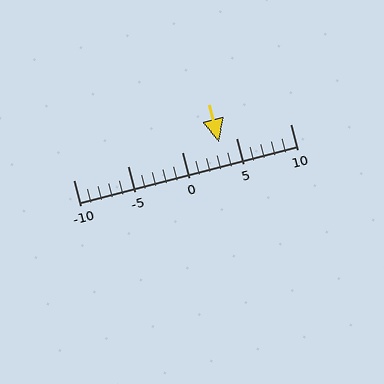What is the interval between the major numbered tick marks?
The major tick marks are spaced 5 units apart.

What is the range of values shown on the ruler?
The ruler shows values from -10 to 10.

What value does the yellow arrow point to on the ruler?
The yellow arrow points to approximately 3.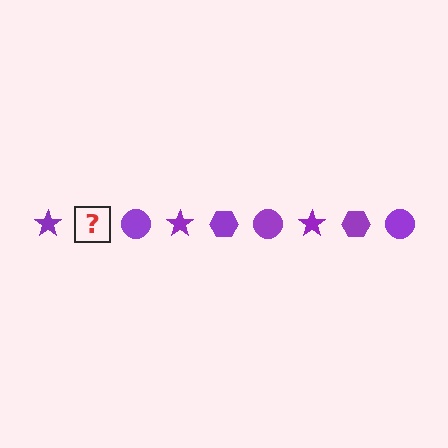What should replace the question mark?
The question mark should be replaced with a purple hexagon.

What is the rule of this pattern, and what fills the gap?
The rule is that the pattern cycles through star, hexagon, circle shapes in purple. The gap should be filled with a purple hexagon.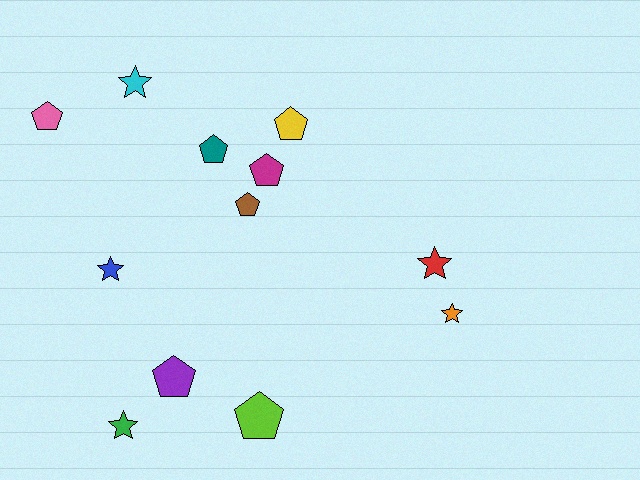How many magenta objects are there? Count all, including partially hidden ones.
There is 1 magenta object.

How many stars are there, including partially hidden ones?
There are 5 stars.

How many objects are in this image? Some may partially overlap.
There are 12 objects.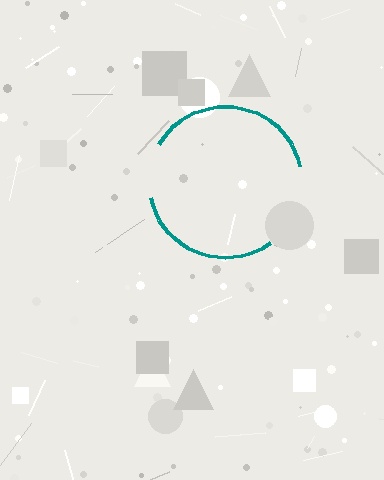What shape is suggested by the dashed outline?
The dashed outline suggests a circle.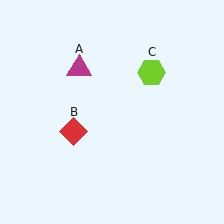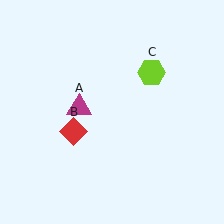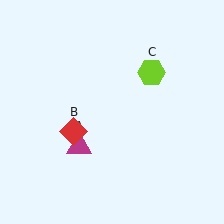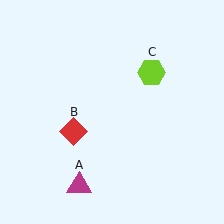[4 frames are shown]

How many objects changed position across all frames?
1 object changed position: magenta triangle (object A).